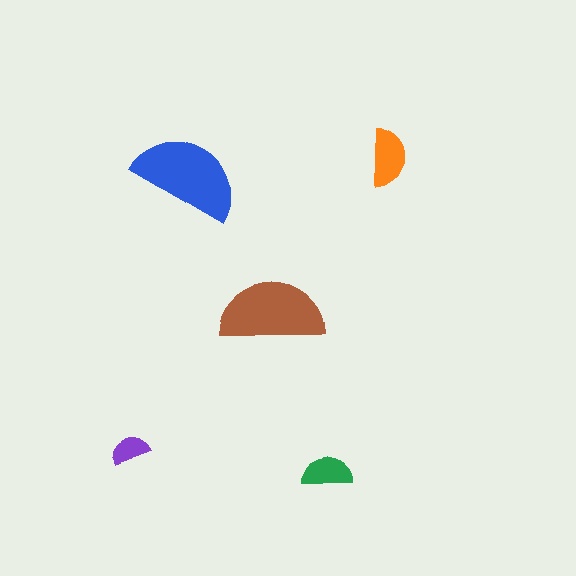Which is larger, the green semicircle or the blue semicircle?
The blue one.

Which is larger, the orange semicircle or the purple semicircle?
The orange one.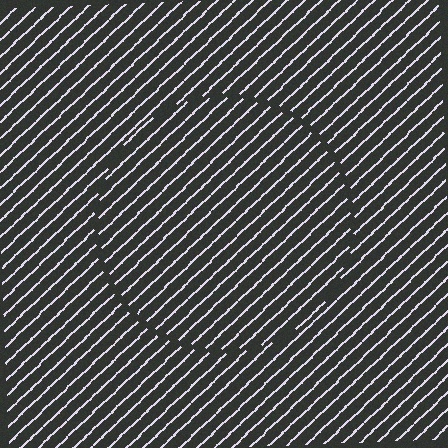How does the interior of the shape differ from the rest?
The interior of the shape contains the same grating, shifted by half a period — the contour is defined by the phase discontinuity where line-ends from the inner and outer gratings abut.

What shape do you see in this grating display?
An illusory circle. The interior of the shape contains the same grating, shifted by half a period — the contour is defined by the phase discontinuity where line-ends from the inner and outer gratings abut.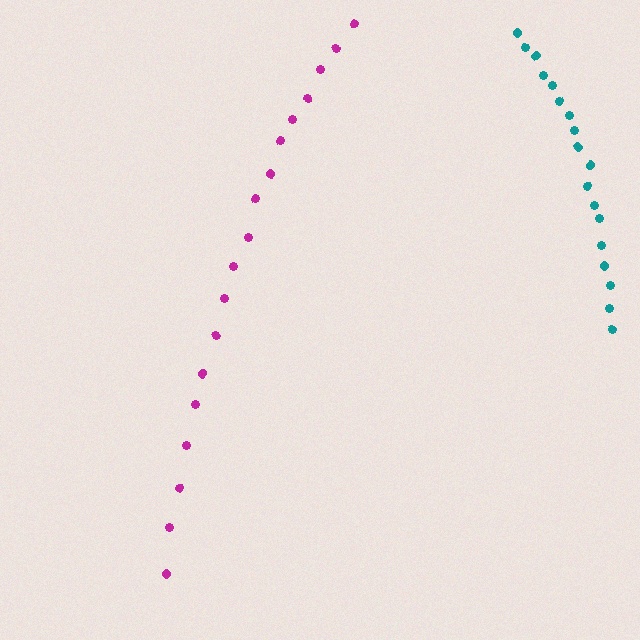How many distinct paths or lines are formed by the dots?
There are 2 distinct paths.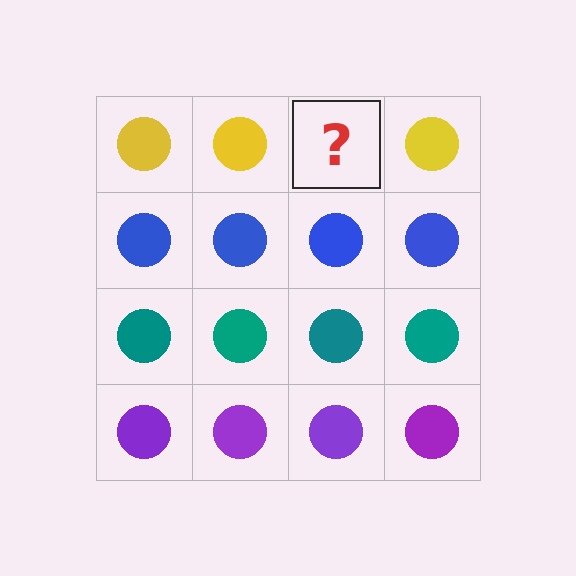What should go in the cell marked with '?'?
The missing cell should contain a yellow circle.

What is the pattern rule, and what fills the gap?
The rule is that each row has a consistent color. The gap should be filled with a yellow circle.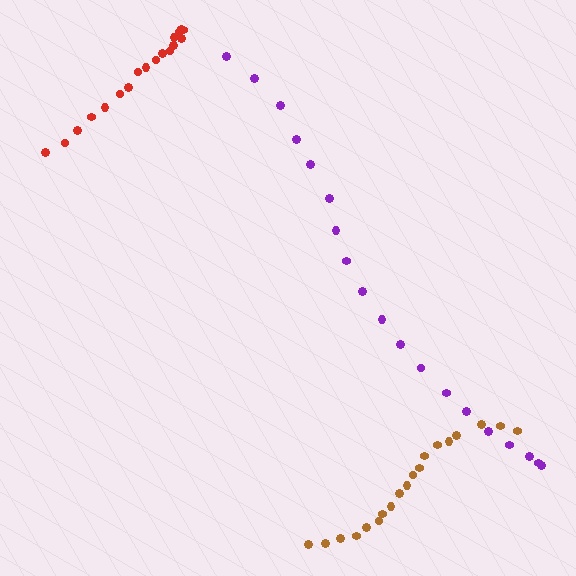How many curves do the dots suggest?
There are 3 distinct paths.